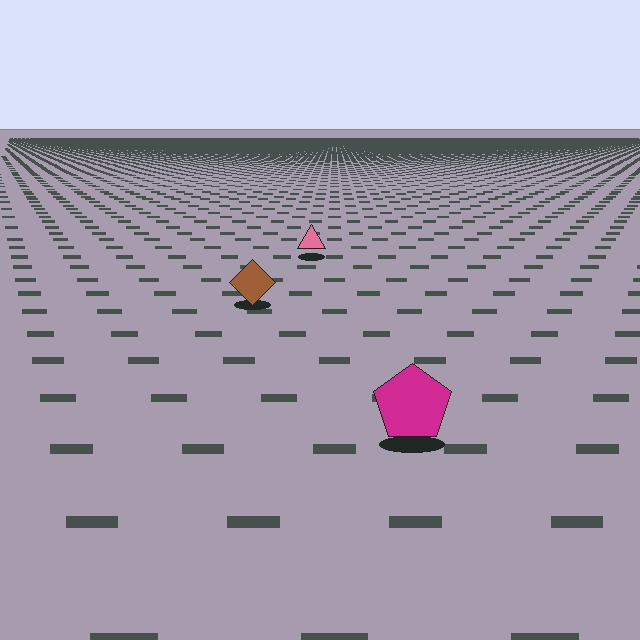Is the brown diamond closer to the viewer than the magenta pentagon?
No. The magenta pentagon is closer — you can tell from the texture gradient: the ground texture is coarser near it.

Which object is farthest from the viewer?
The pink triangle is farthest from the viewer. It appears smaller and the ground texture around it is denser.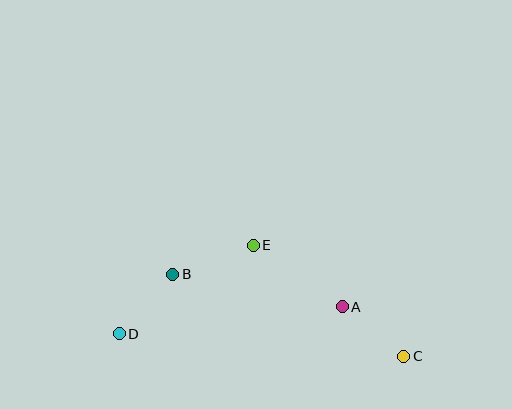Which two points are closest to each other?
Points A and C are closest to each other.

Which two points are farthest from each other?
Points C and D are farthest from each other.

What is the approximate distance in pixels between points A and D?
The distance between A and D is approximately 225 pixels.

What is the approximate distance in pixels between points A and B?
The distance between A and B is approximately 173 pixels.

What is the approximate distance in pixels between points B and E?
The distance between B and E is approximately 86 pixels.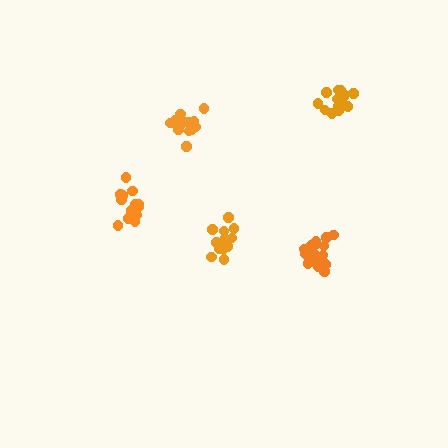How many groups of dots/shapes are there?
There are 5 groups.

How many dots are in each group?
Group 1: 20 dots, Group 2: 17 dots, Group 3: 16 dots, Group 4: 15 dots, Group 5: 14 dots (82 total).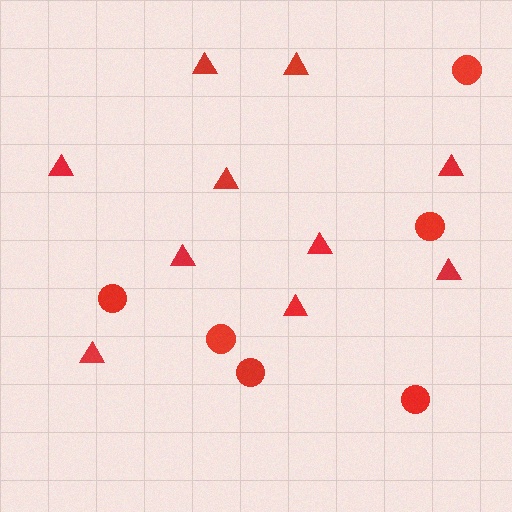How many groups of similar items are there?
There are 2 groups: one group of triangles (10) and one group of circles (6).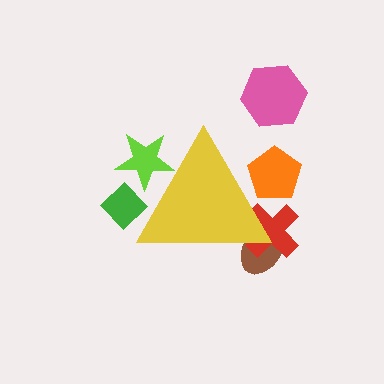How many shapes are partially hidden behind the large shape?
5 shapes are partially hidden.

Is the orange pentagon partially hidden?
Yes, the orange pentagon is partially hidden behind the yellow triangle.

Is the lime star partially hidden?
Yes, the lime star is partially hidden behind the yellow triangle.